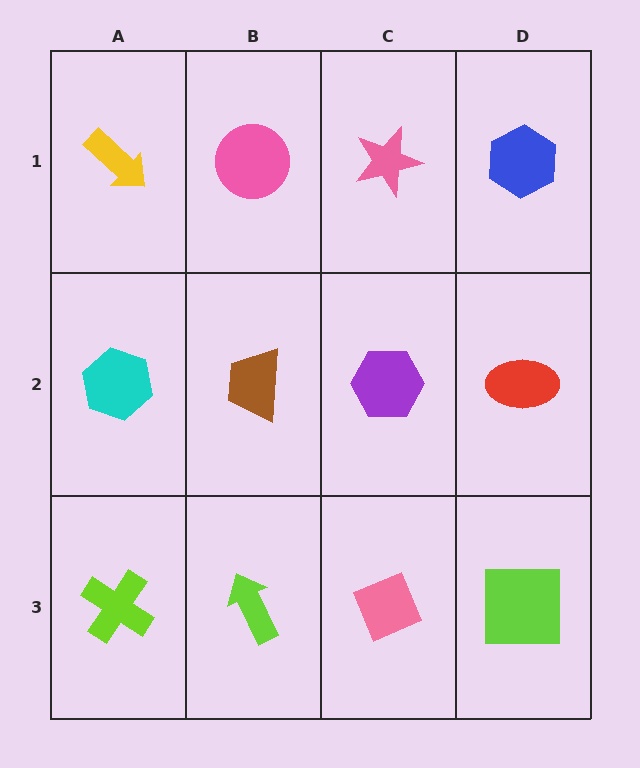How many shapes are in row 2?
4 shapes.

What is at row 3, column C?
A pink diamond.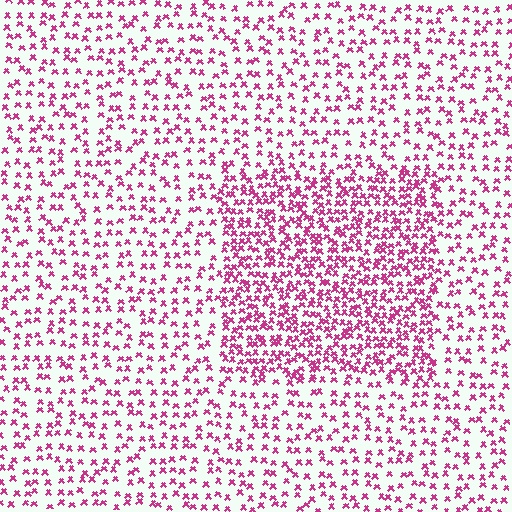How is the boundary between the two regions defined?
The boundary is defined by a change in element density (approximately 2.1x ratio). All elements are the same color, size, and shape.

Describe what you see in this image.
The image contains small magenta elements arranged at two different densities. A rectangle-shaped region is visible where the elements are more densely packed than the surrounding area.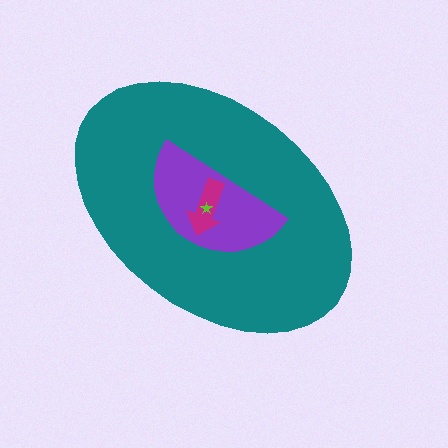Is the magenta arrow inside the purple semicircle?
Yes.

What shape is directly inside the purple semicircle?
The magenta arrow.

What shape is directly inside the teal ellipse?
The purple semicircle.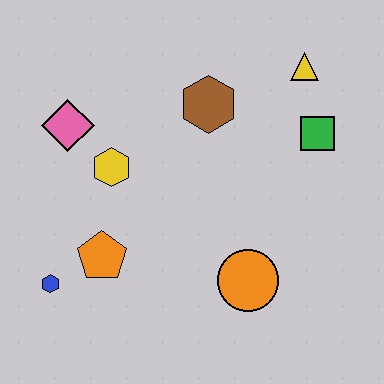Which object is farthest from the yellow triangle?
The blue hexagon is farthest from the yellow triangle.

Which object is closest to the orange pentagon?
The blue hexagon is closest to the orange pentagon.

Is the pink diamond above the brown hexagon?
No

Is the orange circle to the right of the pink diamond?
Yes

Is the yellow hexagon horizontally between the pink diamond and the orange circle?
Yes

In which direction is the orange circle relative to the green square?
The orange circle is below the green square.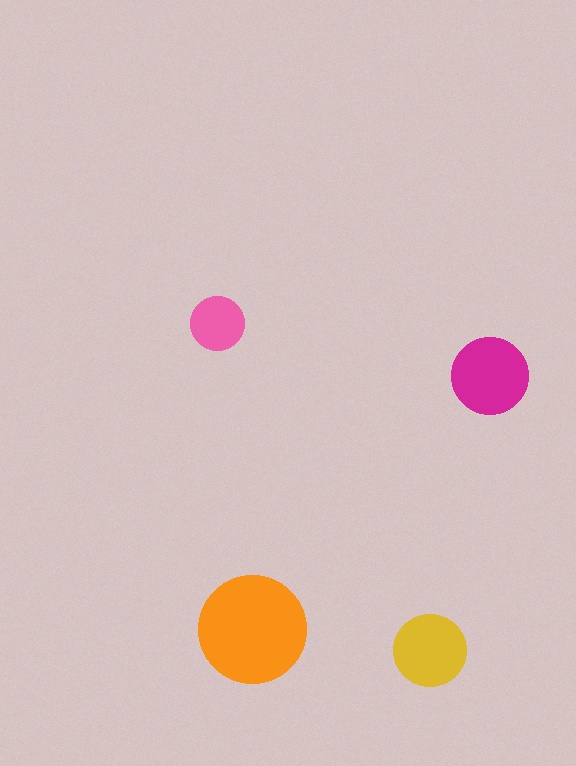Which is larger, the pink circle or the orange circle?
The orange one.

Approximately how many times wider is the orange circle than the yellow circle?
About 1.5 times wider.